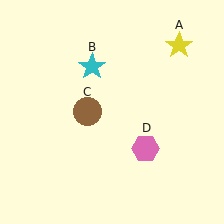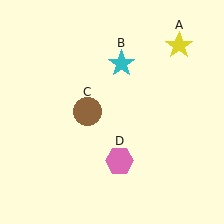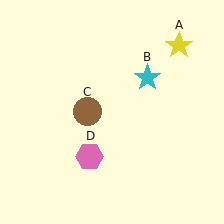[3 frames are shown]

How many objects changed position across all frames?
2 objects changed position: cyan star (object B), pink hexagon (object D).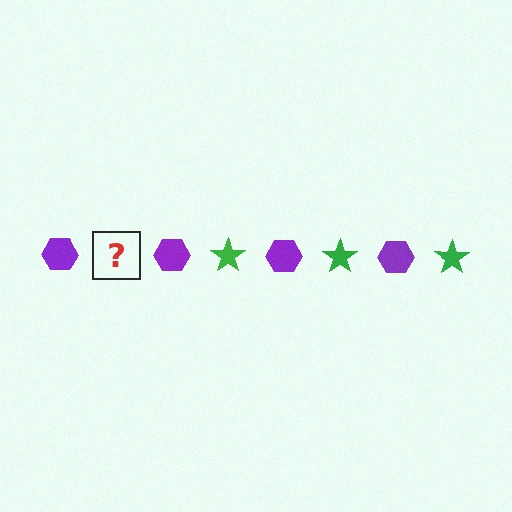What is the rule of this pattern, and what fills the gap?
The rule is that the pattern alternates between purple hexagon and green star. The gap should be filled with a green star.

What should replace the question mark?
The question mark should be replaced with a green star.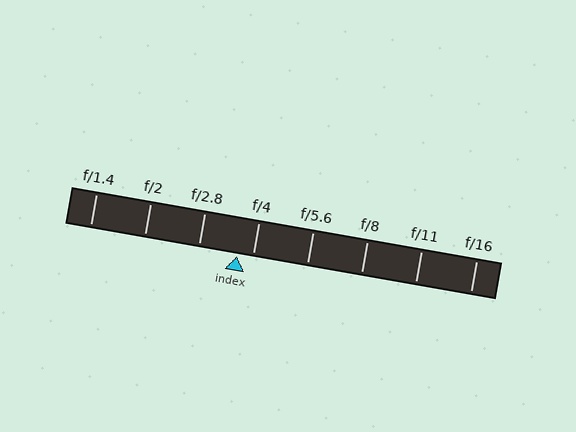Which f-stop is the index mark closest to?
The index mark is closest to f/4.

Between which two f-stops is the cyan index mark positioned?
The index mark is between f/2.8 and f/4.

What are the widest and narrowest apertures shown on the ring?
The widest aperture shown is f/1.4 and the narrowest is f/16.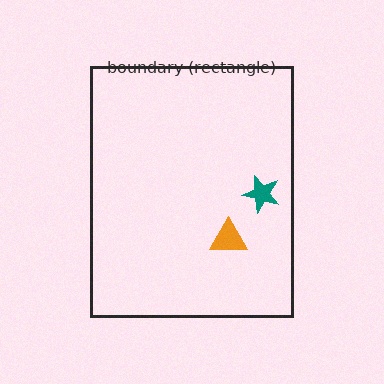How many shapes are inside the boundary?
2 inside, 0 outside.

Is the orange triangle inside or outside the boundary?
Inside.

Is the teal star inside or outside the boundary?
Inside.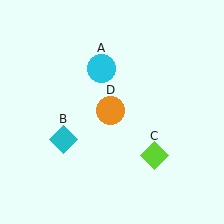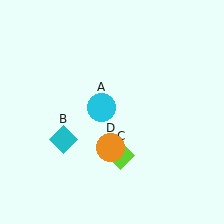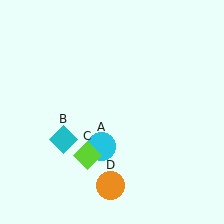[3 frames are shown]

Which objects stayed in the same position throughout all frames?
Cyan diamond (object B) remained stationary.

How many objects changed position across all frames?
3 objects changed position: cyan circle (object A), lime diamond (object C), orange circle (object D).